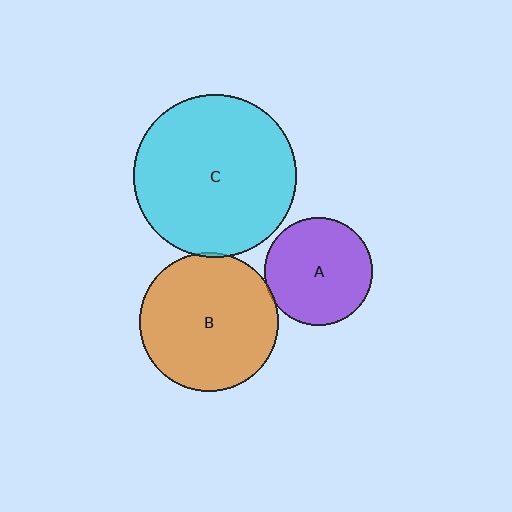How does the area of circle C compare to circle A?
Approximately 2.3 times.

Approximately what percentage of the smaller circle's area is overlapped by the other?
Approximately 5%.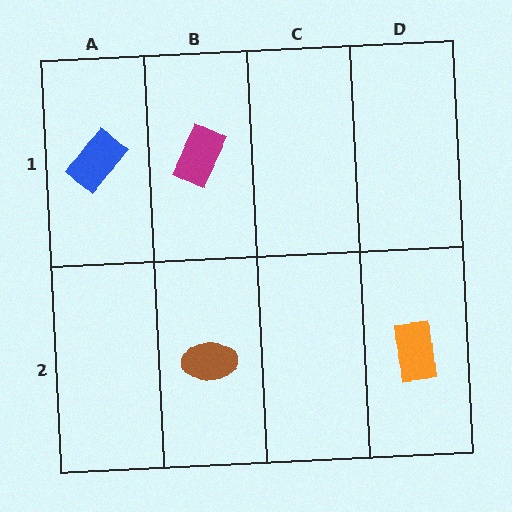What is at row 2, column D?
An orange rectangle.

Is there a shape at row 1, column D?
No, that cell is empty.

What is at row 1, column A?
A blue rectangle.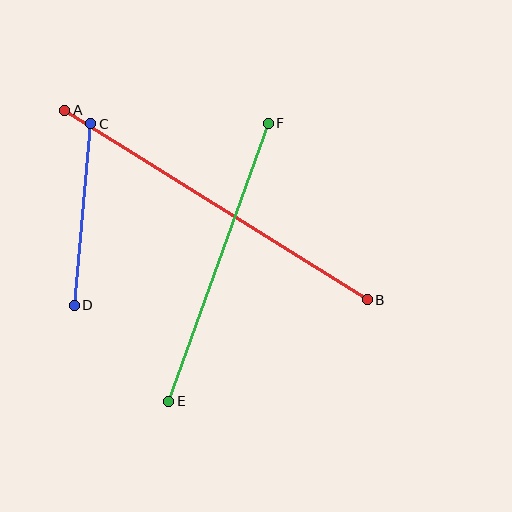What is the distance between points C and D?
The distance is approximately 182 pixels.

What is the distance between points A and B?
The distance is approximately 357 pixels.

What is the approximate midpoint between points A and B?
The midpoint is at approximately (216, 205) pixels.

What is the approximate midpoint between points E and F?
The midpoint is at approximately (219, 262) pixels.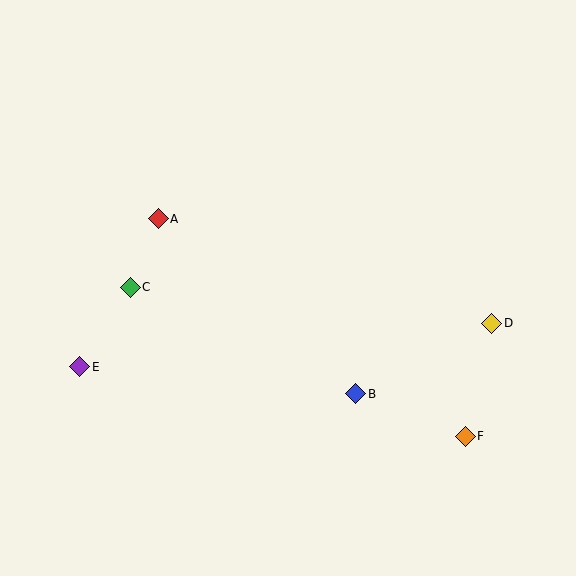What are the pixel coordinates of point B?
Point B is at (356, 394).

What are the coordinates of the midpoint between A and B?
The midpoint between A and B is at (257, 306).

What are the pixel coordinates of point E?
Point E is at (80, 367).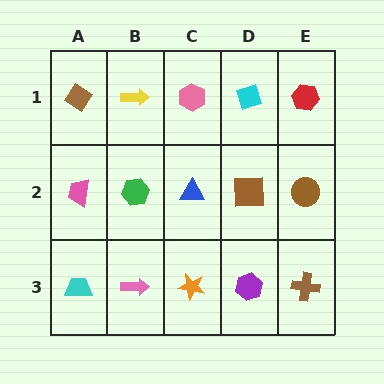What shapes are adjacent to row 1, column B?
A green hexagon (row 2, column B), a brown diamond (row 1, column A), a pink hexagon (row 1, column C).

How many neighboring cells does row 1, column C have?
3.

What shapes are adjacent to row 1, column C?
A blue triangle (row 2, column C), a yellow arrow (row 1, column B), a cyan diamond (row 1, column D).